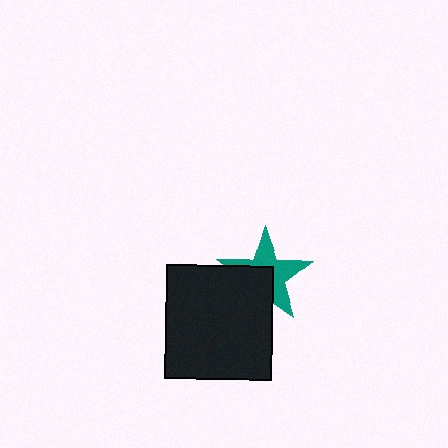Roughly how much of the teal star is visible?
About half of it is visible (roughly 56%).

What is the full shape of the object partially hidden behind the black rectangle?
The partially hidden object is a teal star.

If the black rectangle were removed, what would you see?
You would see the complete teal star.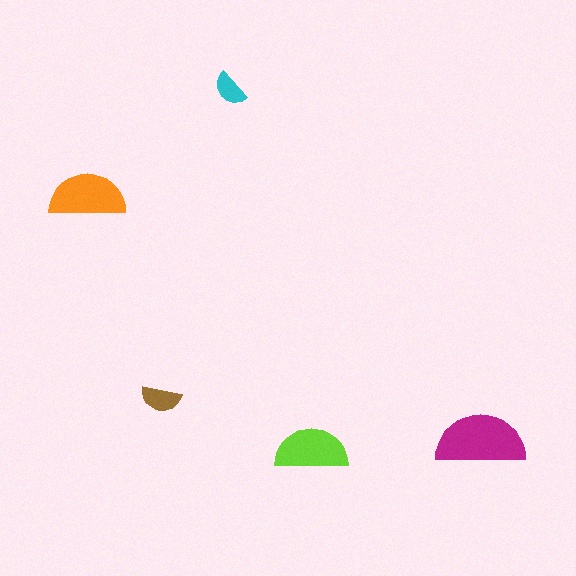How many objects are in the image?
There are 5 objects in the image.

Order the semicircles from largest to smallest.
the magenta one, the orange one, the lime one, the brown one, the cyan one.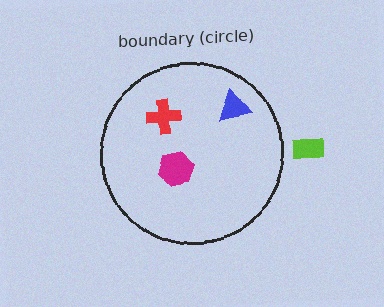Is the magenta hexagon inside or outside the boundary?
Inside.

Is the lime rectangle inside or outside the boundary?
Outside.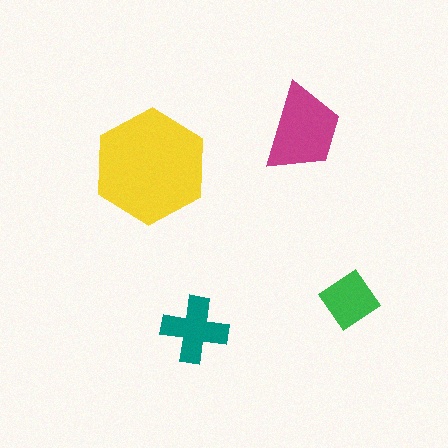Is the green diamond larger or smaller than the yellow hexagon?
Smaller.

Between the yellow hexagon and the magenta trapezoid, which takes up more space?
The yellow hexagon.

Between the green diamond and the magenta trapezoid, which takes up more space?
The magenta trapezoid.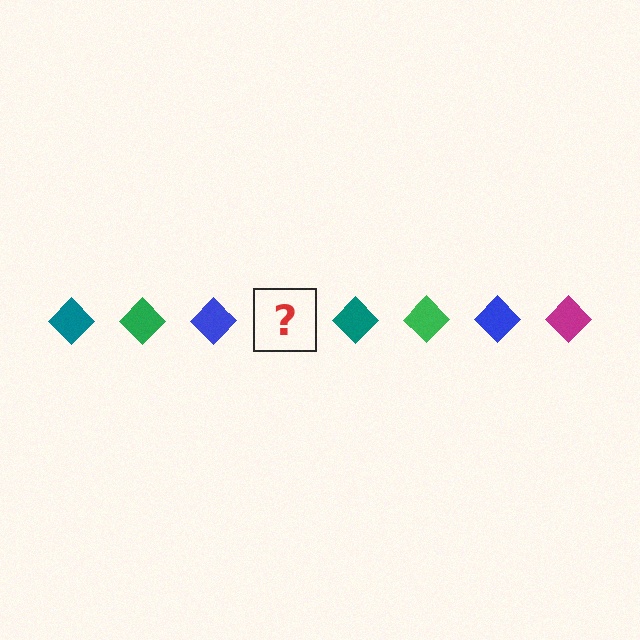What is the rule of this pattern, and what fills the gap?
The rule is that the pattern cycles through teal, green, blue, magenta diamonds. The gap should be filled with a magenta diamond.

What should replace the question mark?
The question mark should be replaced with a magenta diamond.